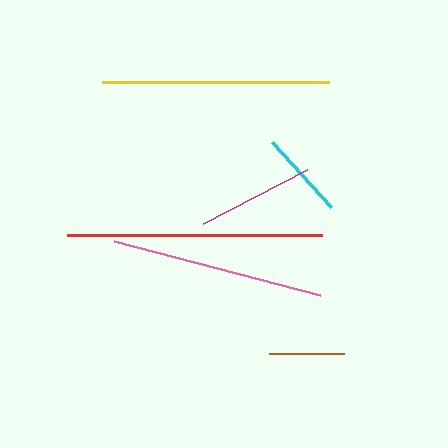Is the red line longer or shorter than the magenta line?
The red line is longer than the magenta line.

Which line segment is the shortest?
The brown line is the shortest at approximately 74 pixels.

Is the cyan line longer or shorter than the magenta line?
The magenta line is longer than the cyan line.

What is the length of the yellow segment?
The yellow segment is approximately 227 pixels long.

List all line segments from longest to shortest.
From longest to shortest: red, yellow, pink, magenta, cyan, brown.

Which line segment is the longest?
The red line is the longest at approximately 255 pixels.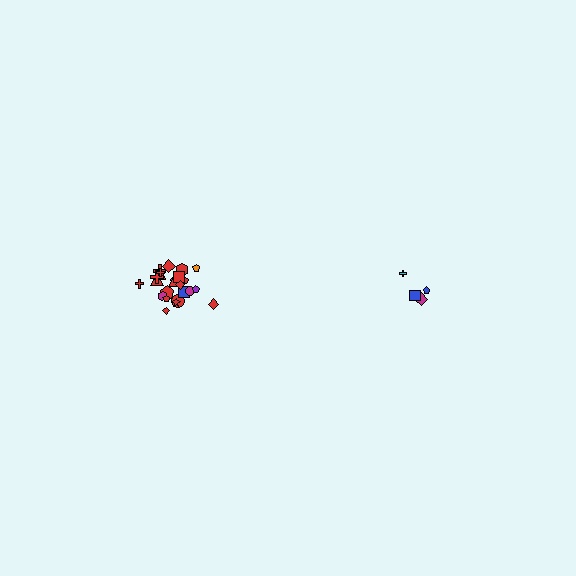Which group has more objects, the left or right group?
The left group.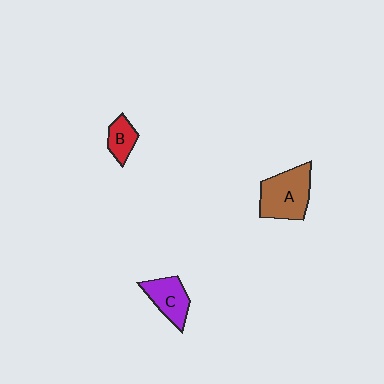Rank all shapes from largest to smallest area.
From largest to smallest: A (brown), C (purple), B (red).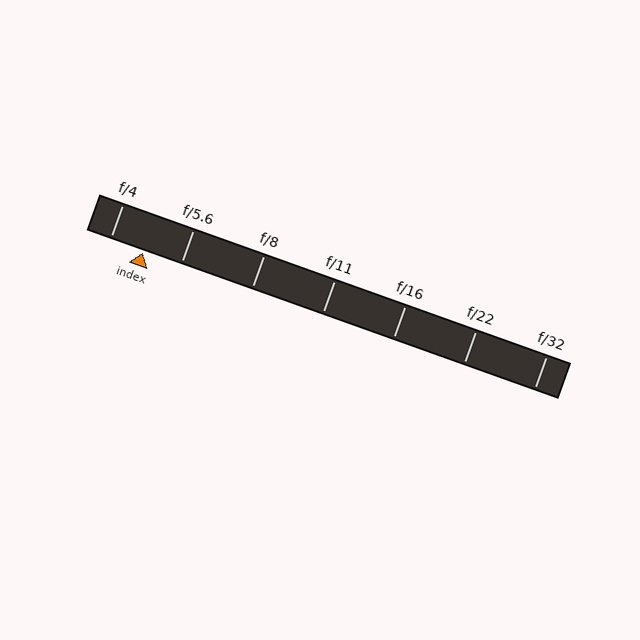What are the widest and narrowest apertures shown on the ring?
The widest aperture shown is f/4 and the narrowest is f/32.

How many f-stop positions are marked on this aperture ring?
There are 7 f-stop positions marked.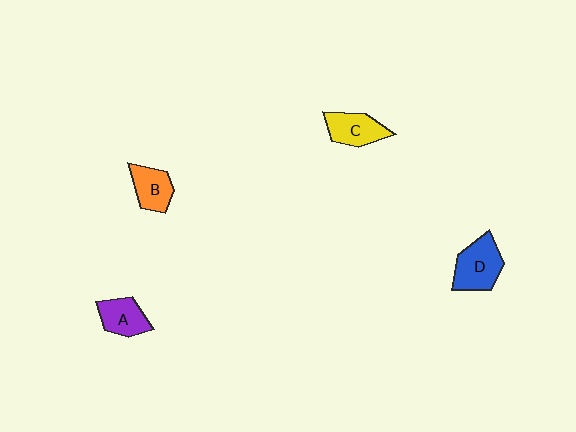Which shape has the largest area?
Shape D (blue).